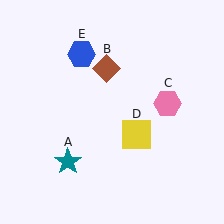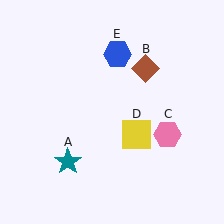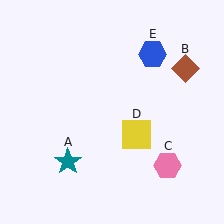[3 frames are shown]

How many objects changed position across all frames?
3 objects changed position: brown diamond (object B), pink hexagon (object C), blue hexagon (object E).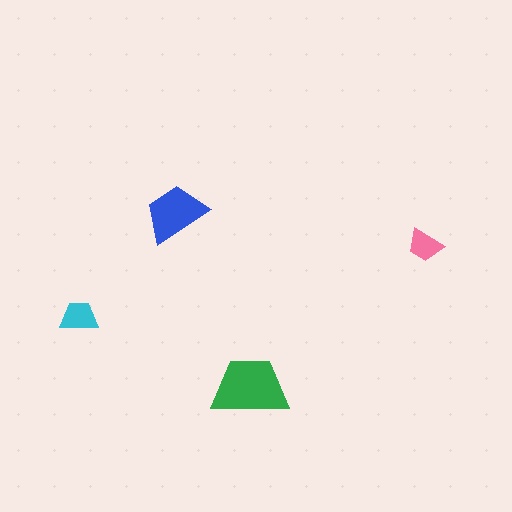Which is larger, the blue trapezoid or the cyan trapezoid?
The blue one.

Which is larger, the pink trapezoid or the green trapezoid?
The green one.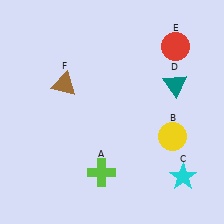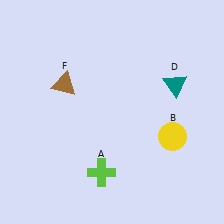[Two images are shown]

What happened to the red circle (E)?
The red circle (E) was removed in Image 2. It was in the top-right area of Image 1.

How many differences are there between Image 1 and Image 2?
There are 2 differences between the two images.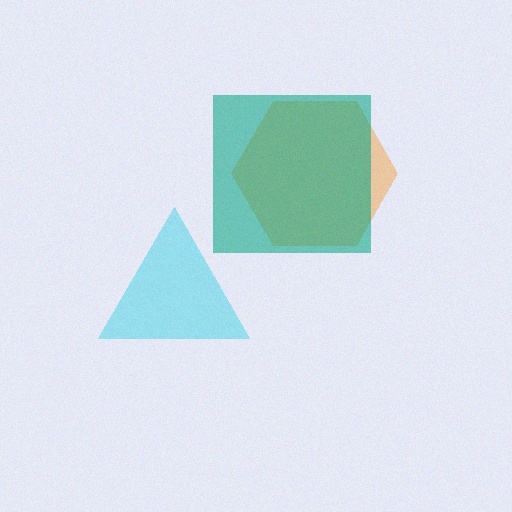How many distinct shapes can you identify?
There are 3 distinct shapes: a cyan triangle, an orange hexagon, a teal square.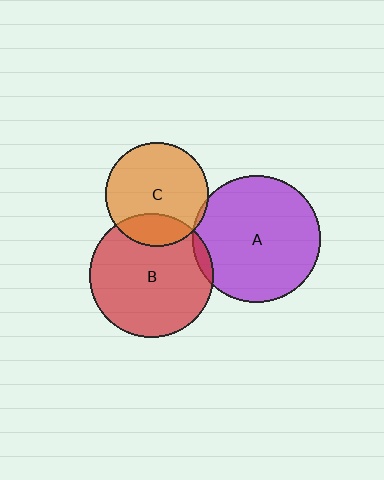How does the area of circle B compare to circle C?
Approximately 1.4 times.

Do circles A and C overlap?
Yes.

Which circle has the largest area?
Circle A (purple).